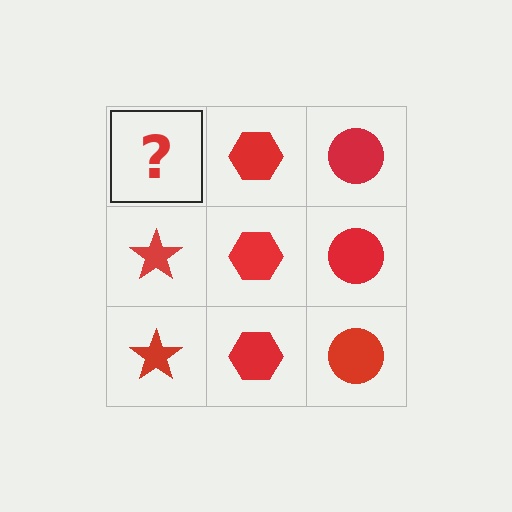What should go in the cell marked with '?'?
The missing cell should contain a red star.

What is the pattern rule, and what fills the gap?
The rule is that each column has a consistent shape. The gap should be filled with a red star.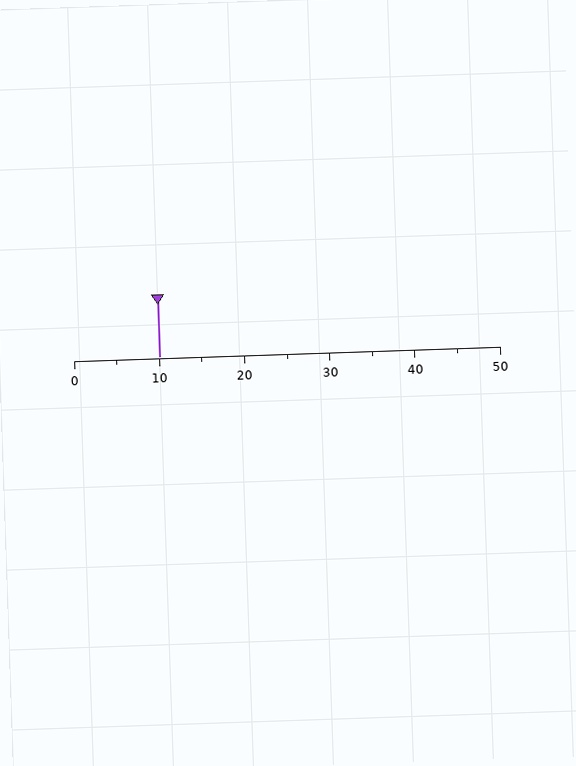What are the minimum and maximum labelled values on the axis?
The axis runs from 0 to 50.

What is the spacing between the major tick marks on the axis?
The major ticks are spaced 10 apart.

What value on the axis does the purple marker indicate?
The marker indicates approximately 10.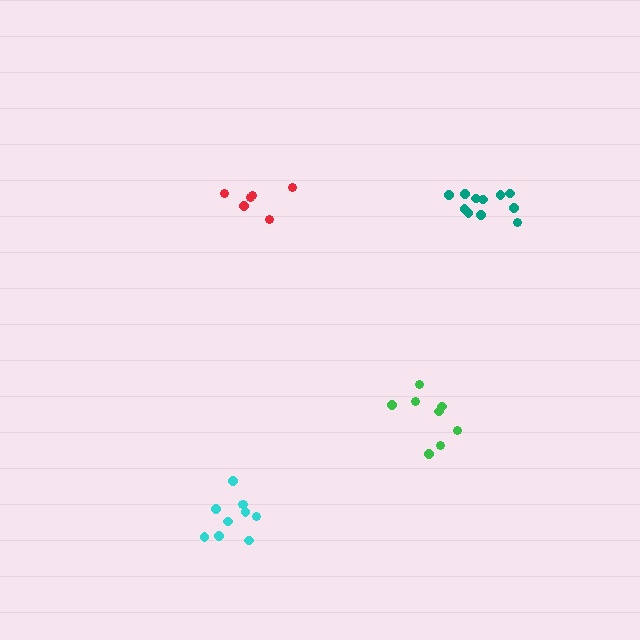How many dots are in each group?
Group 1: 11 dots, Group 2: 6 dots, Group 3: 8 dots, Group 4: 10 dots (35 total).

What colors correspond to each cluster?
The clusters are colored: teal, red, green, cyan.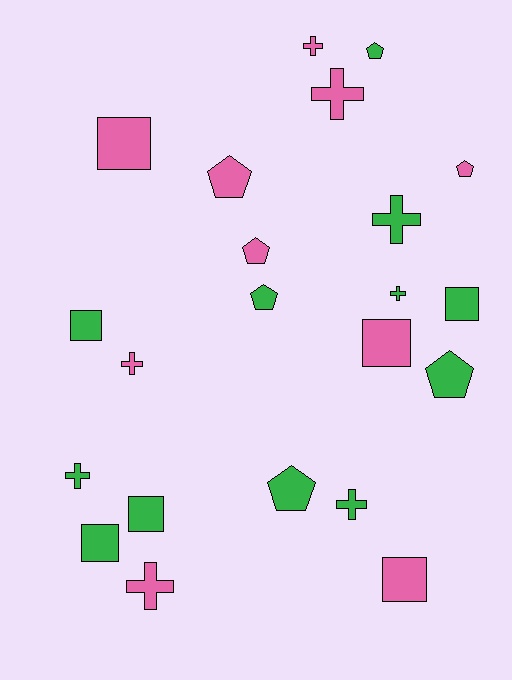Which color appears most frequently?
Green, with 12 objects.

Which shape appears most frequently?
Cross, with 8 objects.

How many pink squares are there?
There are 3 pink squares.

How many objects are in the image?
There are 22 objects.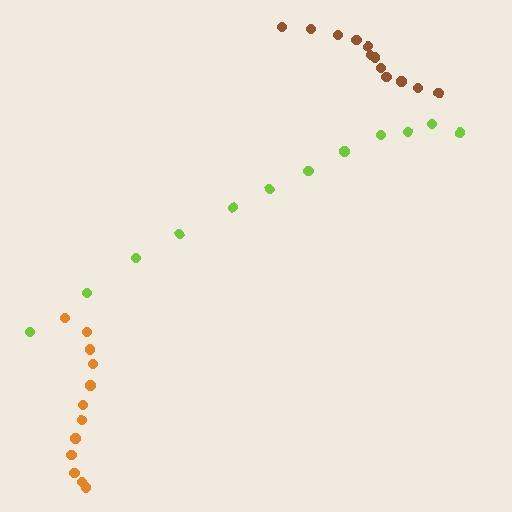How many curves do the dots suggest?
There are 3 distinct paths.